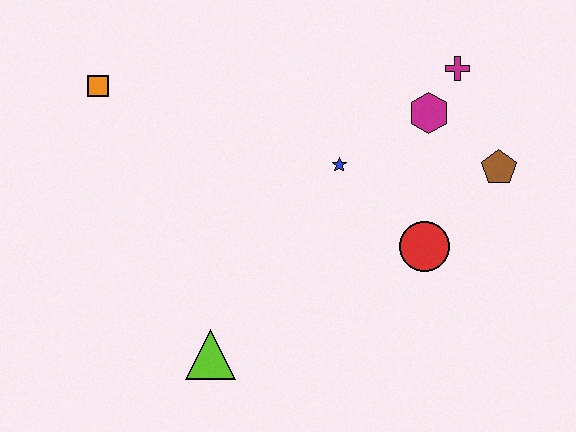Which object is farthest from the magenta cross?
The lime triangle is farthest from the magenta cross.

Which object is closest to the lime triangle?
The blue star is closest to the lime triangle.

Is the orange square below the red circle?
No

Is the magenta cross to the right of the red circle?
Yes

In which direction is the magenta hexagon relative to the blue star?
The magenta hexagon is to the right of the blue star.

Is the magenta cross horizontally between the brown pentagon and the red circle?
Yes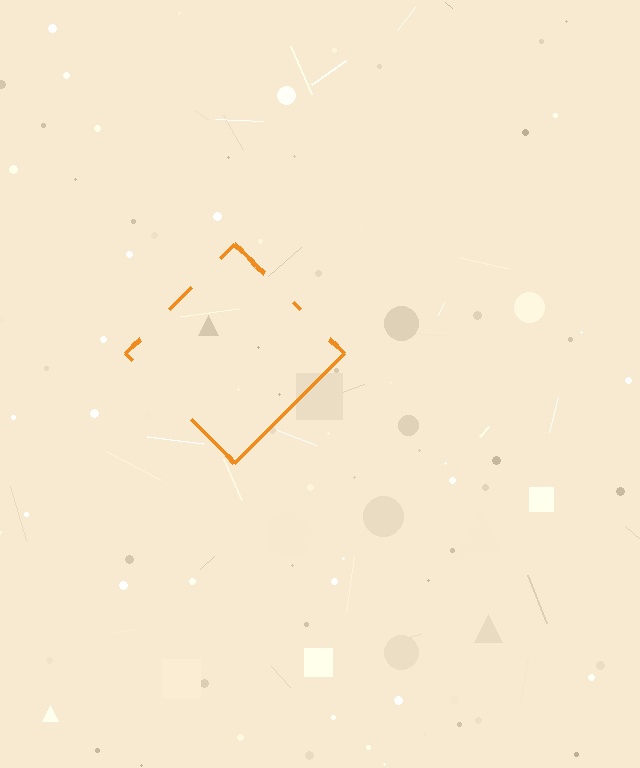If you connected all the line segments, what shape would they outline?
They would outline a diamond.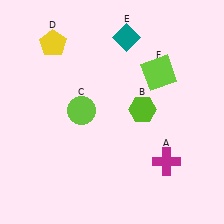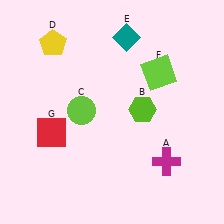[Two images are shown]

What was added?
A red square (G) was added in Image 2.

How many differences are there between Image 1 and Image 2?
There is 1 difference between the two images.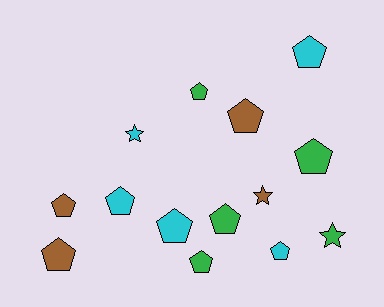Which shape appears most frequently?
Pentagon, with 11 objects.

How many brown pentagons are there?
There are 3 brown pentagons.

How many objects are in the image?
There are 14 objects.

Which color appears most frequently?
Cyan, with 5 objects.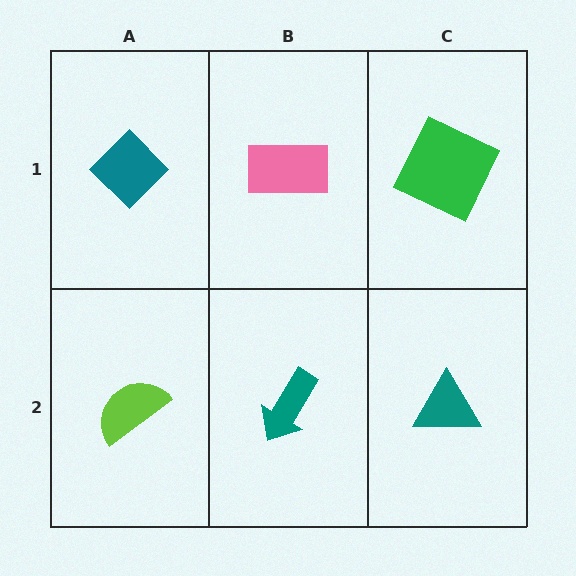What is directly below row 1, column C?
A teal triangle.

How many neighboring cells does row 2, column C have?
2.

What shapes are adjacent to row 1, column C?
A teal triangle (row 2, column C), a pink rectangle (row 1, column B).